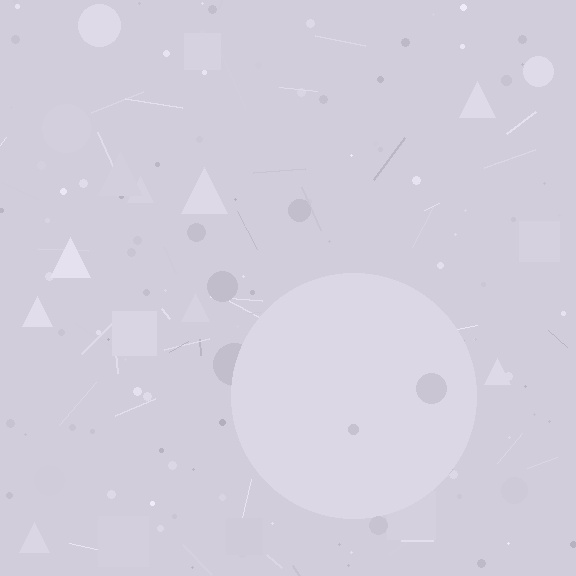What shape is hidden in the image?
A circle is hidden in the image.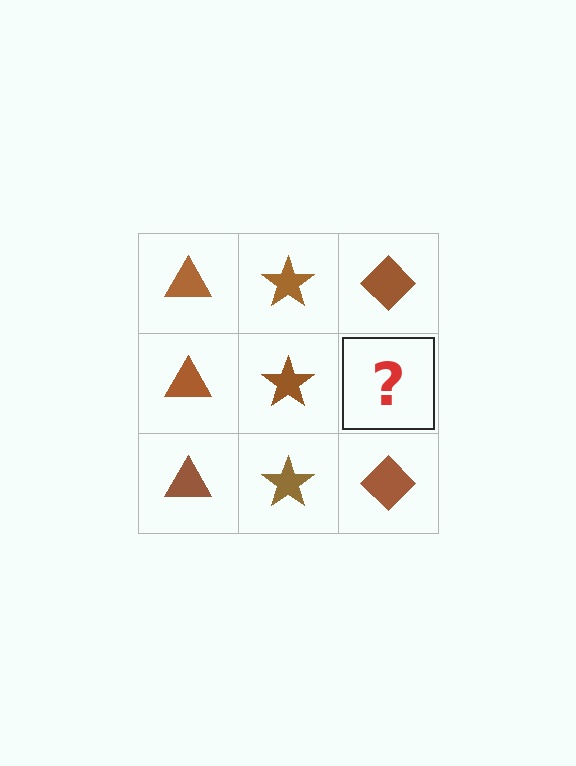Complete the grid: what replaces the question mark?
The question mark should be replaced with a brown diamond.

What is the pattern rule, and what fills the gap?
The rule is that each column has a consistent shape. The gap should be filled with a brown diamond.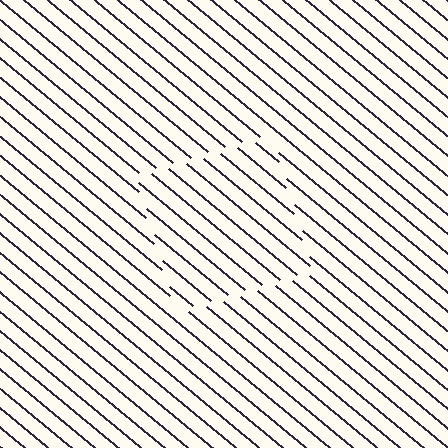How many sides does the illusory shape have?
4 sides — the line-ends trace a square.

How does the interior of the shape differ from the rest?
The interior of the shape contains the same grating, shifted by half a period — the contour is defined by the phase discontinuity where line-ends from the inner and outer gratings abut.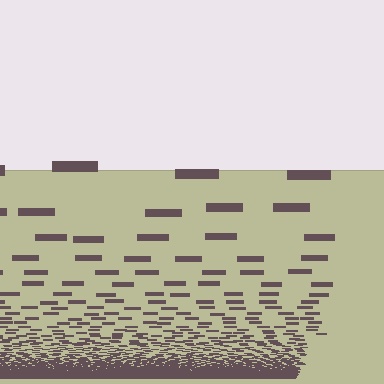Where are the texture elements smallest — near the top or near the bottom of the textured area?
Near the bottom.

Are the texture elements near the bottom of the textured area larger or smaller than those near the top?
Smaller. The gradient is inverted — elements near the bottom are smaller and denser.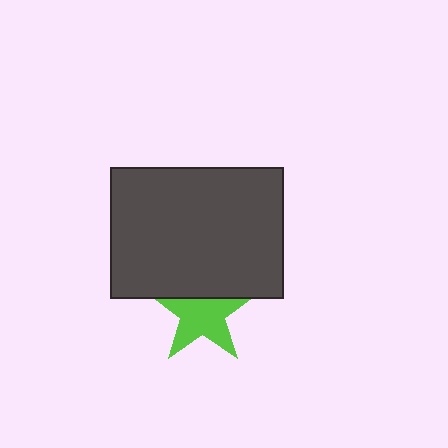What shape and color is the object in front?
The object in front is a dark gray rectangle.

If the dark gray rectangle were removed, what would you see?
You would see the complete lime star.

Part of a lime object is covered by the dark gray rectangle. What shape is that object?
It is a star.